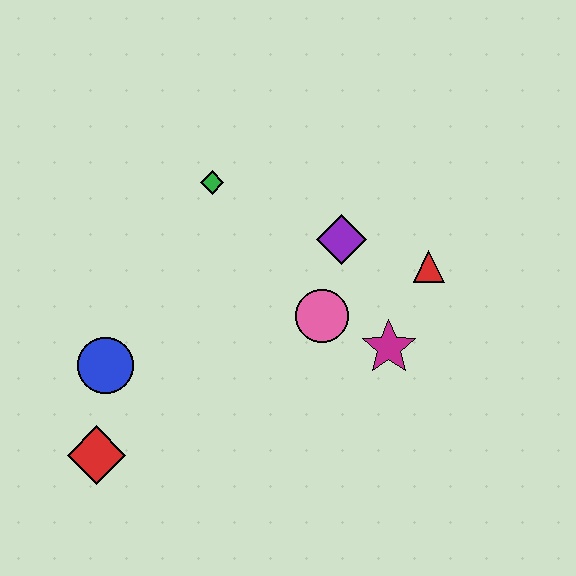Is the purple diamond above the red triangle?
Yes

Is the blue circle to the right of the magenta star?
No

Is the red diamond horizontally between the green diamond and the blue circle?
No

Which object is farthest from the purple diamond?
The red diamond is farthest from the purple diamond.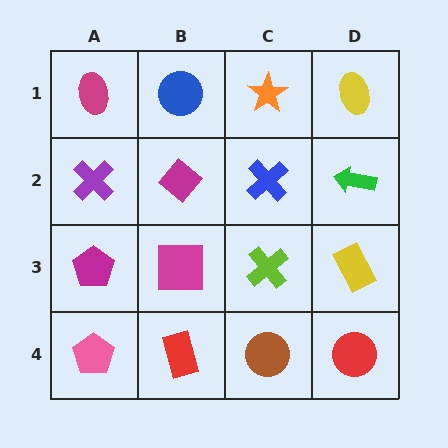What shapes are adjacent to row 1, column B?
A magenta diamond (row 2, column B), a magenta ellipse (row 1, column A), an orange star (row 1, column C).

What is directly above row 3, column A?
A purple cross.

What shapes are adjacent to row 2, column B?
A blue circle (row 1, column B), a magenta square (row 3, column B), a purple cross (row 2, column A), a blue cross (row 2, column C).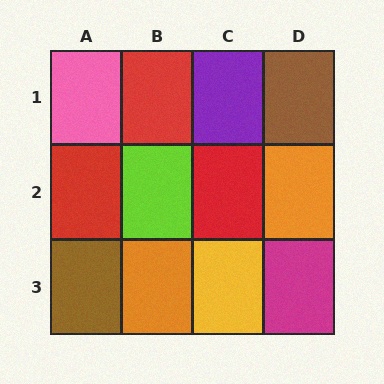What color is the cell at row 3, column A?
Brown.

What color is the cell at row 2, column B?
Lime.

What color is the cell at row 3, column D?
Magenta.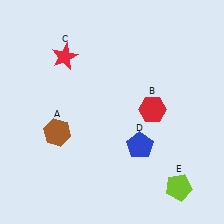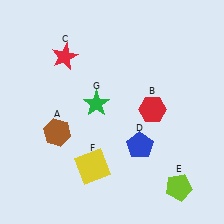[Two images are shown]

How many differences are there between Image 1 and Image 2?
There are 2 differences between the two images.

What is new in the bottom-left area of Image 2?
A yellow square (F) was added in the bottom-left area of Image 2.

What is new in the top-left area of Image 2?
A green star (G) was added in the top-left area of Image 2.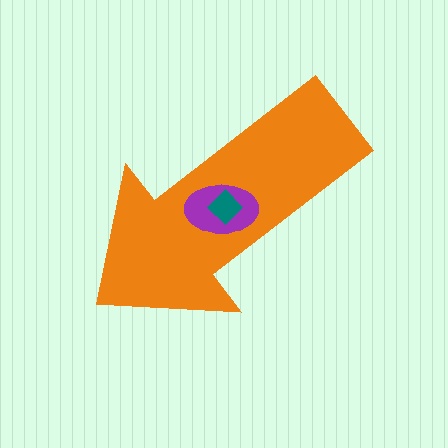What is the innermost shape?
The teal diamond.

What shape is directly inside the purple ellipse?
The teal diamond.